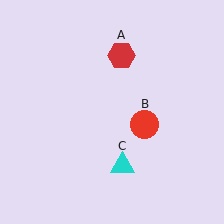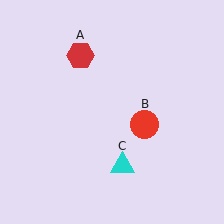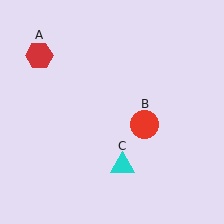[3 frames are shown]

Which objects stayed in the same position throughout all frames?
Red circle (object B) and cyan triangle (object C) remained stationary.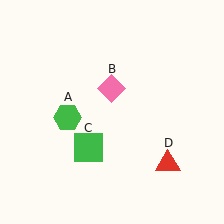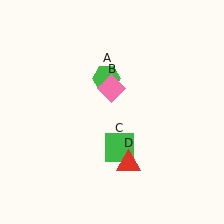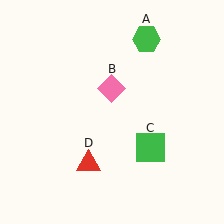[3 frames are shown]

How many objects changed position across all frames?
3 objects changed position: green hexagon (object A), green square (object C), red triangle (object D).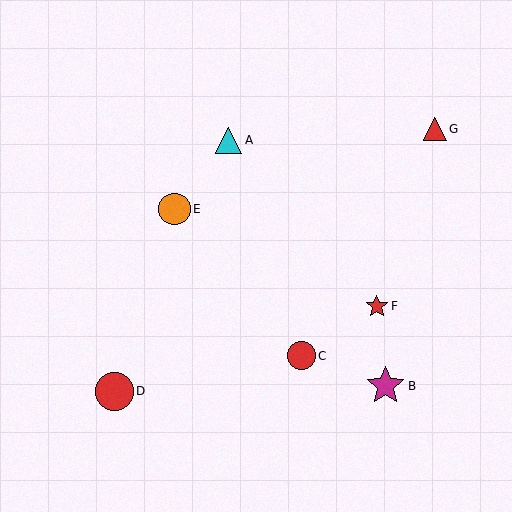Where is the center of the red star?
The center of the red star is at (377, 306).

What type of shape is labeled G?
Shape G is a red triangle.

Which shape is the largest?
The magenta star (labeled B) is the largest.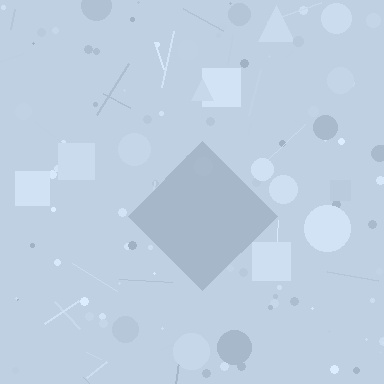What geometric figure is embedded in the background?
A diamond is embedded in the background.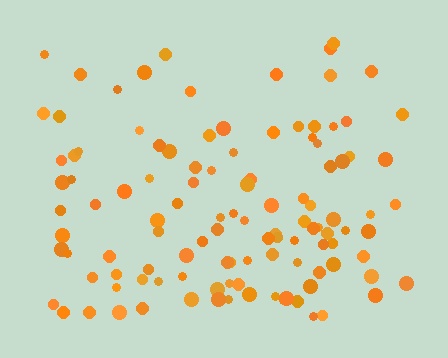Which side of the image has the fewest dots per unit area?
The top.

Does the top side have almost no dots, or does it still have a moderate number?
Still a moderate number, just noticeably fewer than the bottom.